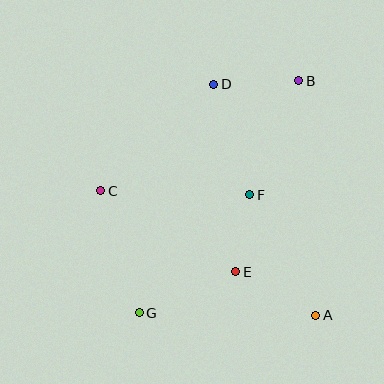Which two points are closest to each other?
Points E and F are closest to each other.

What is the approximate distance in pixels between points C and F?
The distance between C and F is approximately 149 pixels.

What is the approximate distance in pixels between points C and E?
The distance between C and E is approximately 158 pixels.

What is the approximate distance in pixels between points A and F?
The distance between A and F is approximately 138 pixels.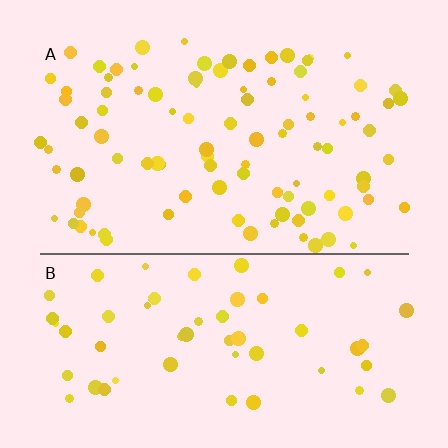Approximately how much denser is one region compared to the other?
Approximately 1.7× — region A over region B.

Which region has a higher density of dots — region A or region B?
A (the top).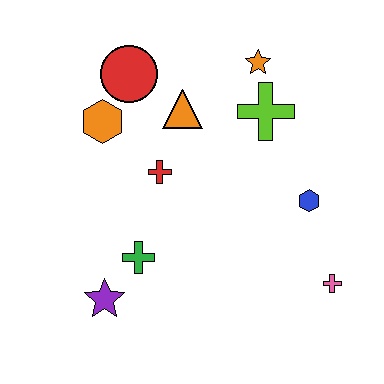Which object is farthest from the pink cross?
The red circle is farthest from the pink cross.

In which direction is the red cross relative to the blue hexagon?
The red cross is to the left of the blue hexagon.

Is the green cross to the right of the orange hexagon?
Yes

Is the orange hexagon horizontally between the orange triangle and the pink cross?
No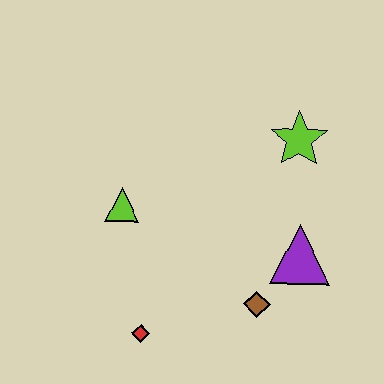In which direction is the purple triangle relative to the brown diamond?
The purple triangle is above the brown diamond.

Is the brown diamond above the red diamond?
Yes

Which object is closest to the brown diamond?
The purple triangle is closest to the brown diamond.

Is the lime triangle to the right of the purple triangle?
No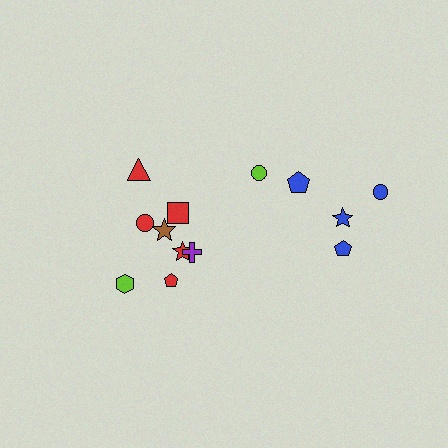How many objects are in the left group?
There are 8 objects.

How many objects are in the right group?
There are 5 objects.